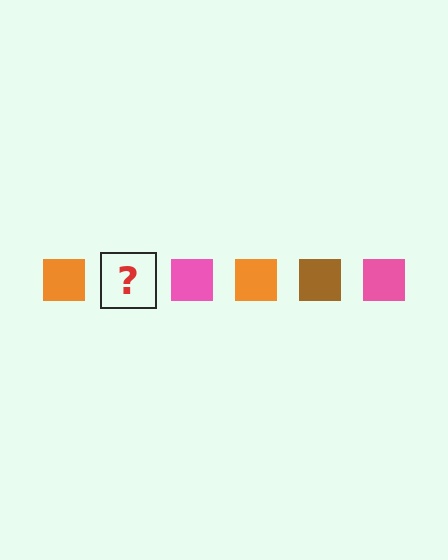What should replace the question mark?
The question mark should be replaced with a brown square.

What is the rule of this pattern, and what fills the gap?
The rule is that the pattern cycles through orange, brown, pink squares. The gap should be filled with a brown square.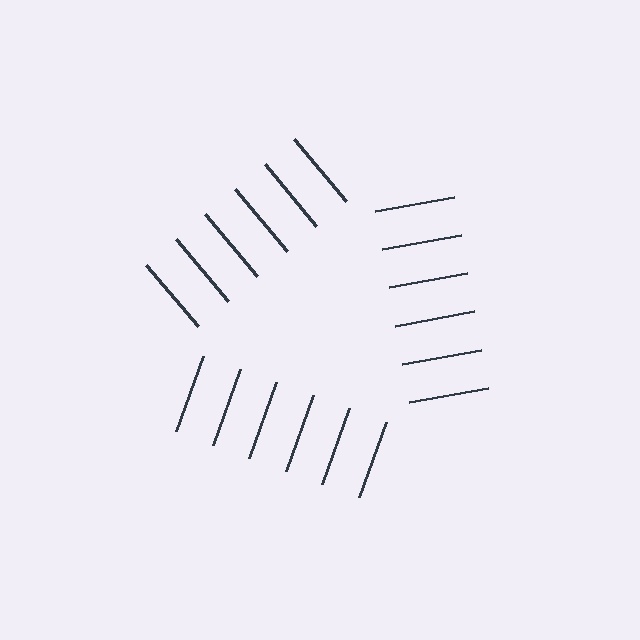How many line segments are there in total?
18 — 6 along each of the 3 edges.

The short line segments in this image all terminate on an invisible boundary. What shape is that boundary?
An illusory triangle — the line segments terminate on its edges but no continuous stroke is drawn.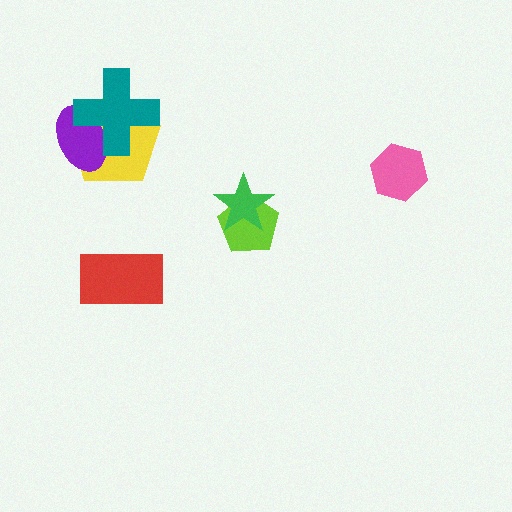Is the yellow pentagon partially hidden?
Yes, it is partially covered by another shape.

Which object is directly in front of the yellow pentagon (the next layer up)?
The purple ellipse is directly in front of the yellow pentagon.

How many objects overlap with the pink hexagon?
0 objects overlap with the pink hexagon.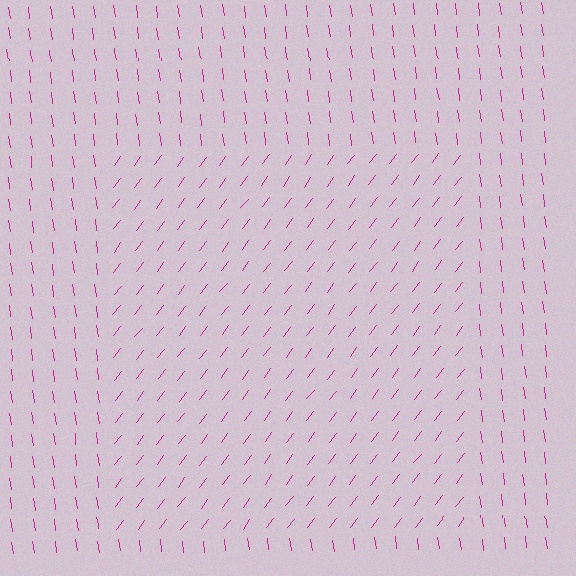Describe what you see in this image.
The image is filled with small magenta line segments. A rectangle region in the image has lines oriented differently from the surrounding lines, creating a visible texture boundary.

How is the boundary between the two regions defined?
The boundary is defined purely by a change in line orientation (approximately 45 degrees difference). All lines are the same color and thickness.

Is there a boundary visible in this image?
Yes, there is a texture boundary formed by a change in line orientation.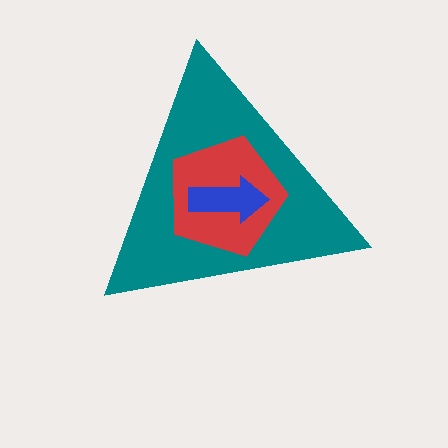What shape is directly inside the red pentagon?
The blue arrow.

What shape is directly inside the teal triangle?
The red pentagon.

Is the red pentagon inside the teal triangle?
Yes.